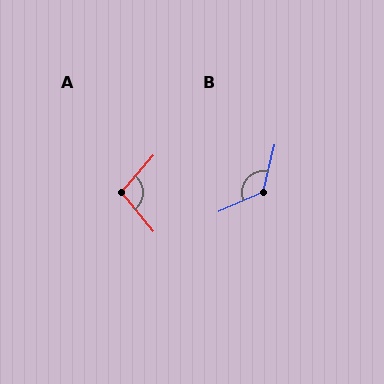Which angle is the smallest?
A, at approximately 100 degrees.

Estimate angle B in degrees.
Approximately 128 degrees.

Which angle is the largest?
B, at approximately 128 degrees.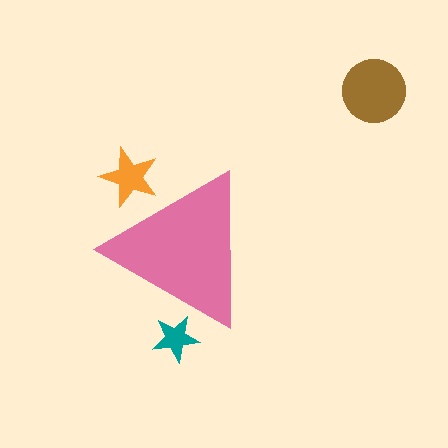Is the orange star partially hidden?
Yes, the orange star is partially hidden behind the pink triangle.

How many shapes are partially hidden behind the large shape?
2 shapes are partially hidden.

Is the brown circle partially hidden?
No, the brown circle is fully visible.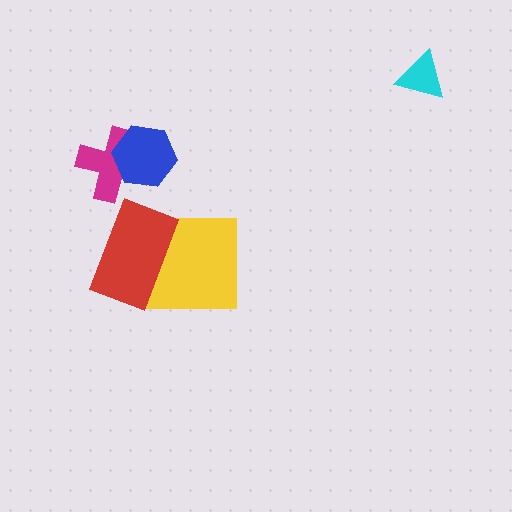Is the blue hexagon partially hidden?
No, no other shape covers it.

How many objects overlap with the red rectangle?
1 object overlaps with the red rectangle.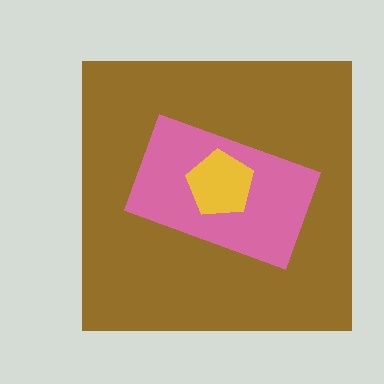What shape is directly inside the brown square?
The pink rectangle.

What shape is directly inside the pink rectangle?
The yellow pentagon.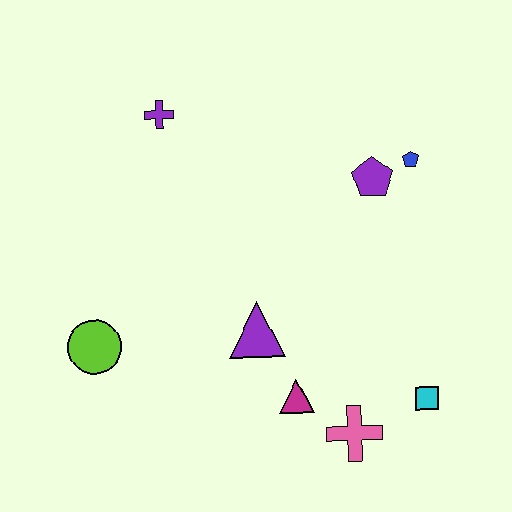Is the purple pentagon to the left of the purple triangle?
No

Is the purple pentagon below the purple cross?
Yes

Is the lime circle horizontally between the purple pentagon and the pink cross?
No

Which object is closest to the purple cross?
The purple pentagon is closest to the purple cross.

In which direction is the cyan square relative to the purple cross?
The cyan square is below the purple cross.